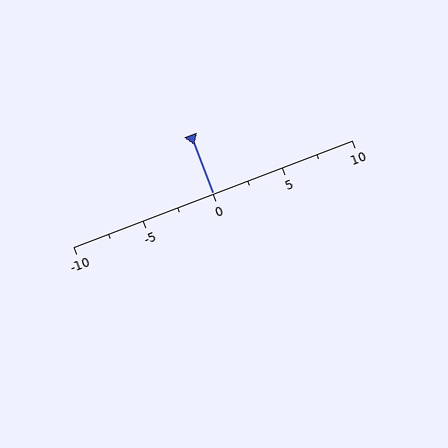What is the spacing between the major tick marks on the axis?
The major ticks are spaced 5 apart.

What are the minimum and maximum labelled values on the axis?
The axis runs from -10 to 10.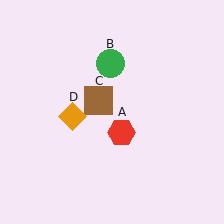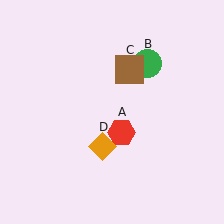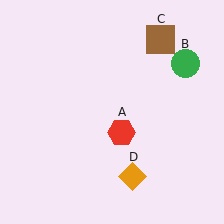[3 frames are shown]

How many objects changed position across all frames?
3 objects changed position: green circle (object B), brown square (object C), orange diamond (object D).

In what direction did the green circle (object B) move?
The green circle (object B) moved right.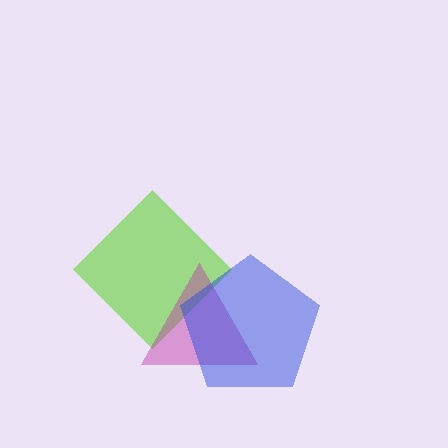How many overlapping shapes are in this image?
There are 3 overlapping shapes in the image.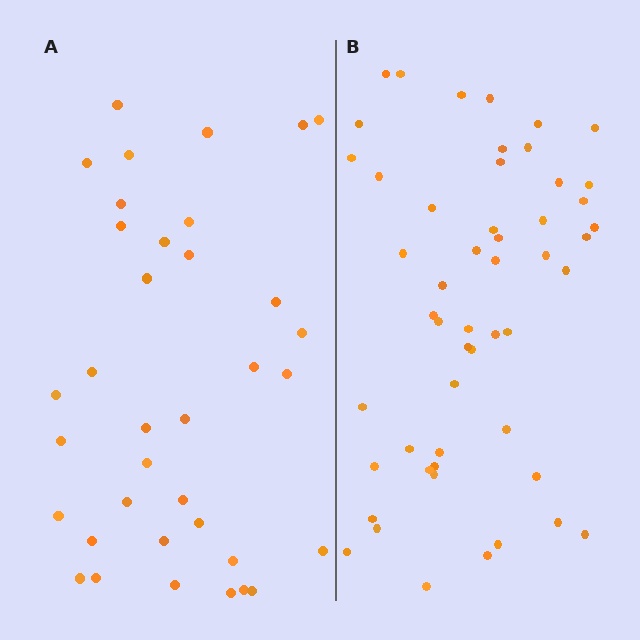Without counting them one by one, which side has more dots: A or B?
Region B (the right region) has more dots.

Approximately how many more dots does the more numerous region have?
Region B has approximately 15 more dots than region A.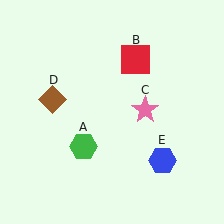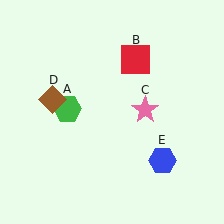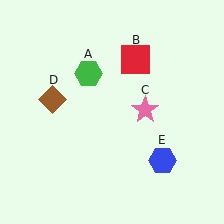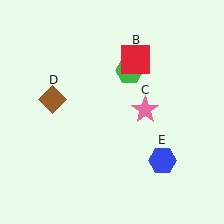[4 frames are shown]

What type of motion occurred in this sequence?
The green hexagon (object A) rotated clockwise around the center of the scene.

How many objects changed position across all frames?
1 object changed position: green hexagon (object A).